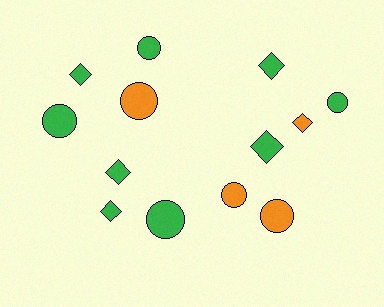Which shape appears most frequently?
Circle, with 7 objects.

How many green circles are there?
There are 4 green circles.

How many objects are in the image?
There are 13 objects.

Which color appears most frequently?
Green, with 9 objects.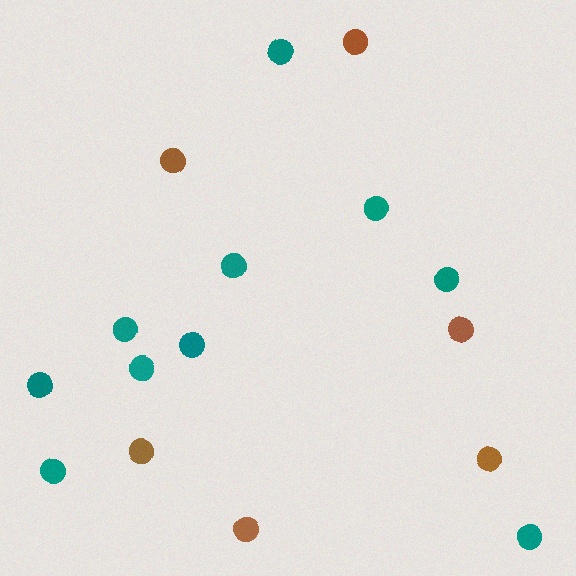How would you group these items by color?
There are 2 groups: one group of brown circles (6) and one group of teal circles (10).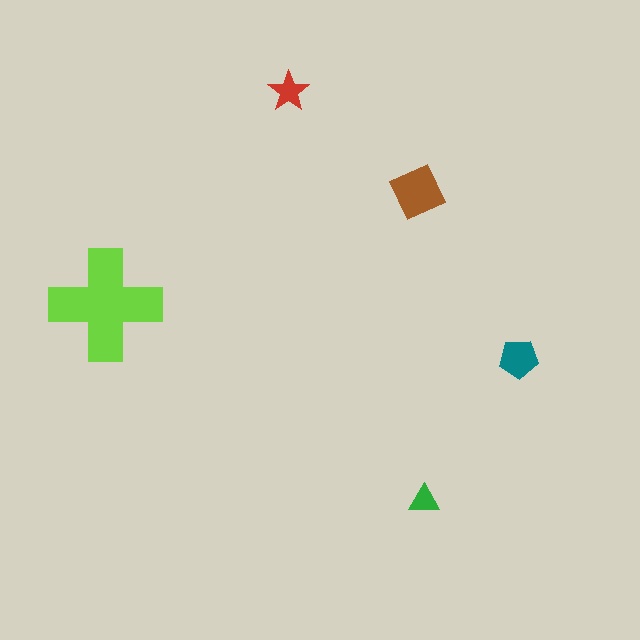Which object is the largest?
The lime cross.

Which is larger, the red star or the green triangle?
The red star.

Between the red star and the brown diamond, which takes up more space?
The brown diamond.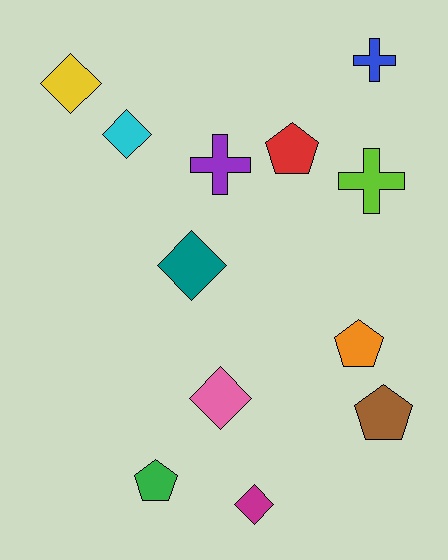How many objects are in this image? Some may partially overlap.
There are 12 objects.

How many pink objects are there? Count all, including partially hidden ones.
There is 1 pink object.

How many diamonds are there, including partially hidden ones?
There are 5 diamonds.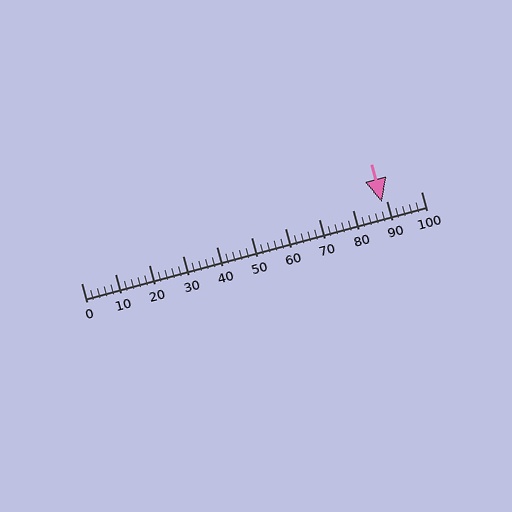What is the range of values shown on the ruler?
The ruler shows values from 0 to 100.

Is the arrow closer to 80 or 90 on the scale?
The arrow is closer to 90.